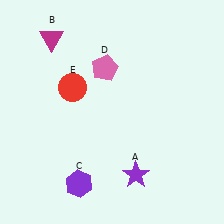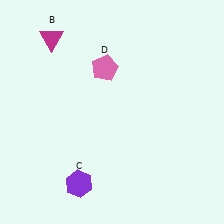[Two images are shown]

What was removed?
The red circle (E), the purple star (A) were removed in Image 2.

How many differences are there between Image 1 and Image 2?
There are 2 differences between the two images.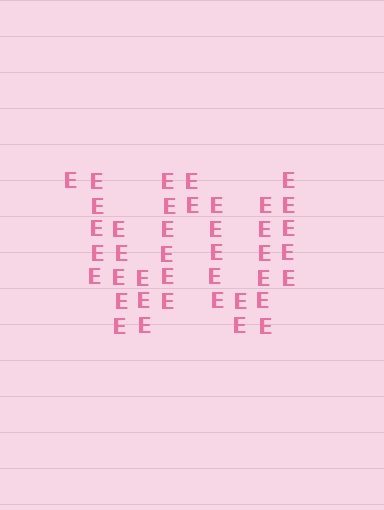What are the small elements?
The small elements are letter E's.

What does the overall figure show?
The overall figure shows the letter W.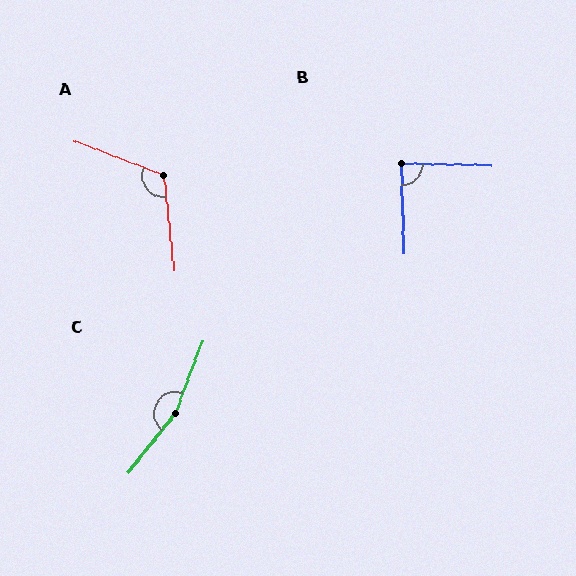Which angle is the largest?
C, at approximately 162 degrees.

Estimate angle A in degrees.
Approximately 117 degrees.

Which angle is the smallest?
B, at approximately 87 degrees.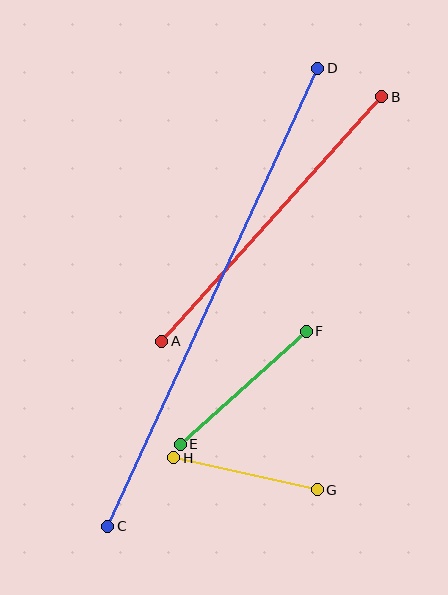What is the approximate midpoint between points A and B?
The midpoint is at approximately (272, 219) pixels.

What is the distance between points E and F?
The distance is approximately 169 pixels.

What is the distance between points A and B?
The distance is approximately 329 pixels.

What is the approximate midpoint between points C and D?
The midpoint is at approximately (213, 297) pixels.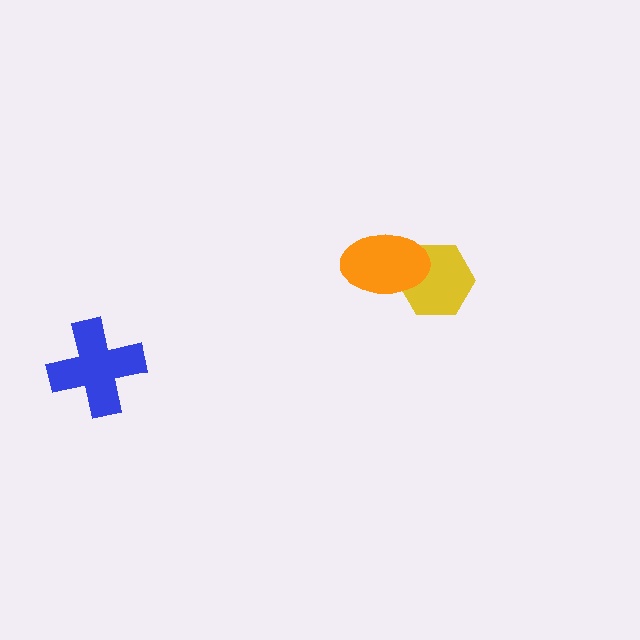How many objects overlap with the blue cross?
0 objects overlap with the blue cross.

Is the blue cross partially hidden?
No, no other shape covers it.